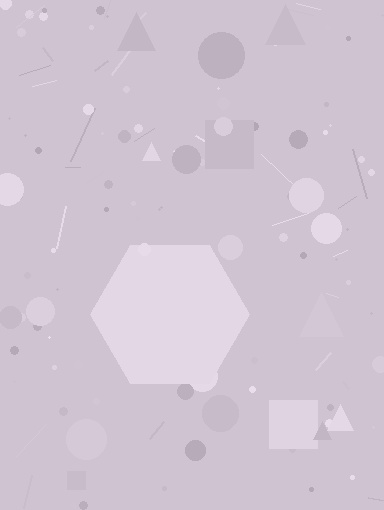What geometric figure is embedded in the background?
A hexagon is embedded in the background.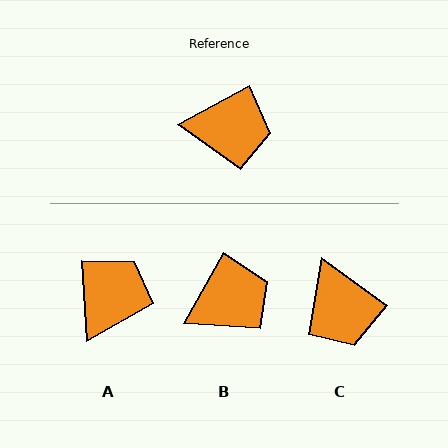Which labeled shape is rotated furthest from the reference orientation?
A, about 65 degrees away.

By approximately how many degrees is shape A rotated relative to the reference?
Approximately 65 degrees counter-clockwise.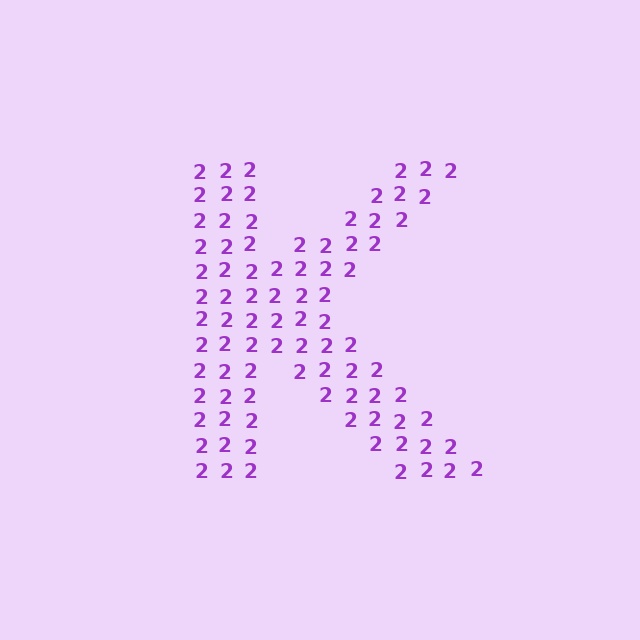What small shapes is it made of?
It is made of small digit 2's.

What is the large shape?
The large shape is the letter K.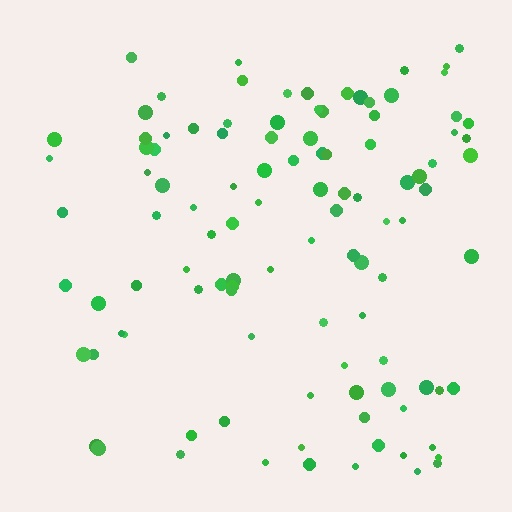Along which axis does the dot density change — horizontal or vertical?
Horizontal.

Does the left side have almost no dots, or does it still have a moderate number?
Still a moderate number, just noticeably fewer than the right.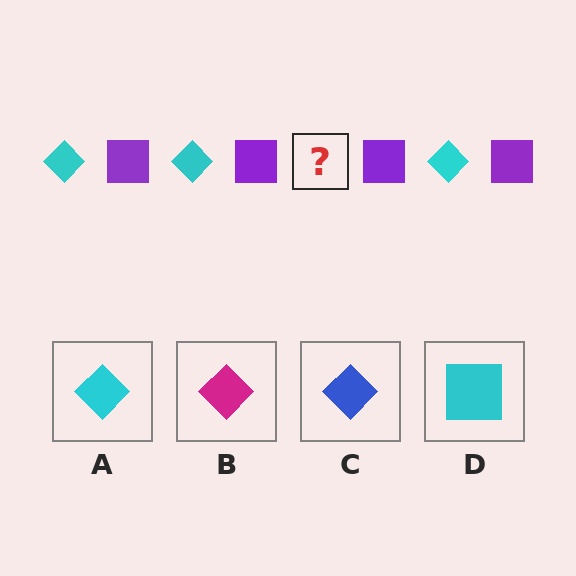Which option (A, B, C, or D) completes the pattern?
A.